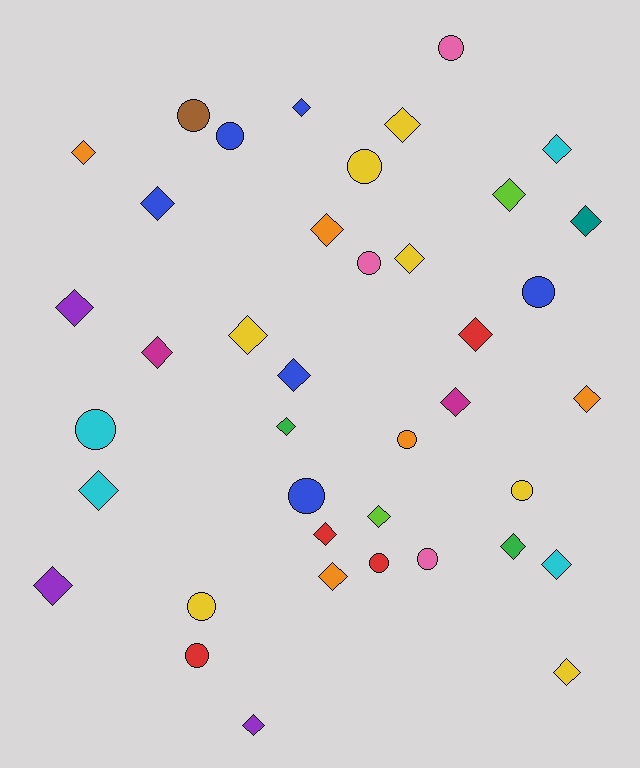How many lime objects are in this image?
There are 2 lime objects.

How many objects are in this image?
There are 40 objects.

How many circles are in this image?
There are 14 circles.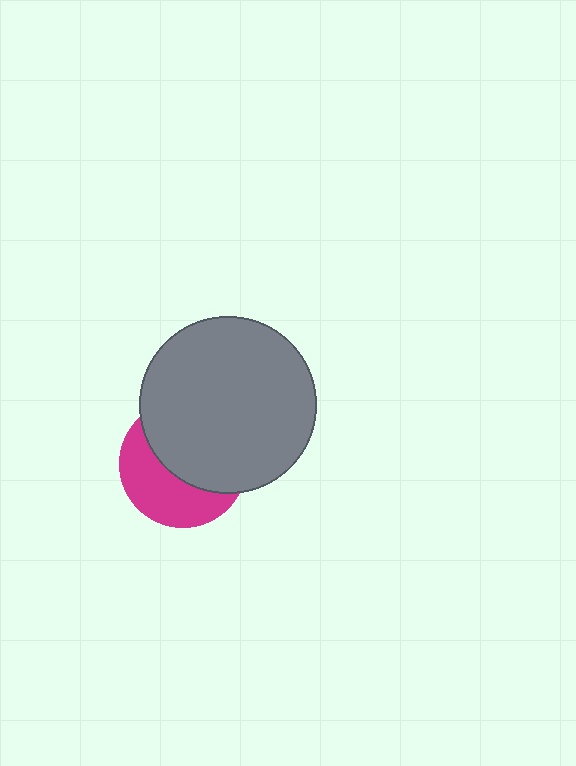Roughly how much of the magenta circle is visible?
A small part of it is visible (roughly 44%).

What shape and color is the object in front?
The object in front is a gray circle.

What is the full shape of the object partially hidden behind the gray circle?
The partially hidden object is a magenta circle.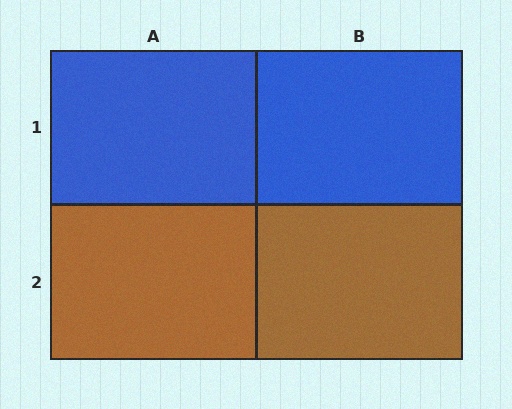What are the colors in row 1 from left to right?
Blue, blue.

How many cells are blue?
2 cells are blue.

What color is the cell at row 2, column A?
Brown.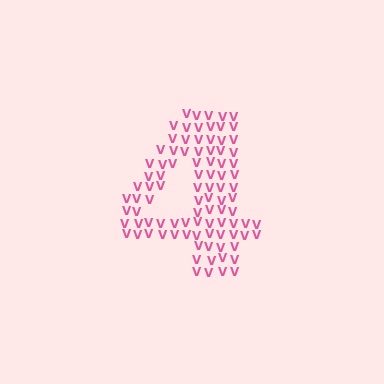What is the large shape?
The large shape is the digit 4.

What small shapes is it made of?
It is made of small letter V's.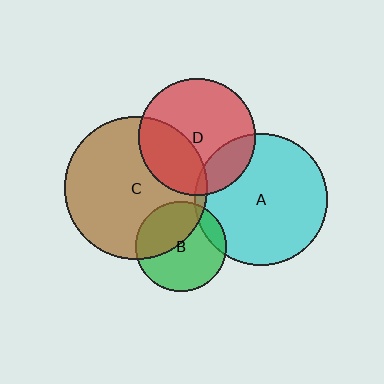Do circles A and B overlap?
Yes.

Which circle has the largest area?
Circle C (brown).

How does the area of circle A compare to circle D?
Approximately 1.3 times.